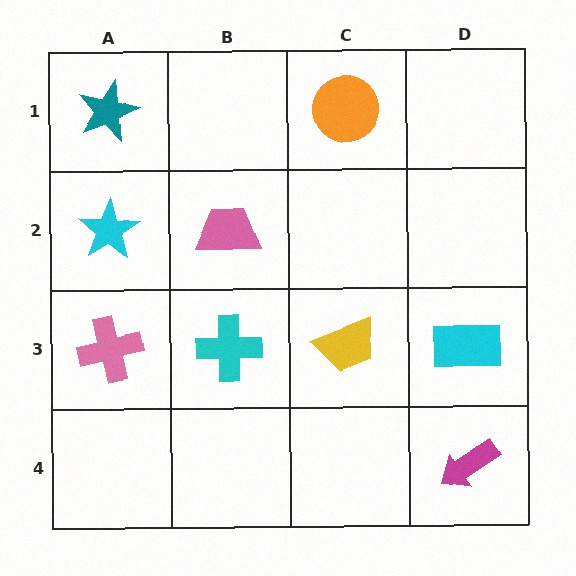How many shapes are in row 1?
2 shapes.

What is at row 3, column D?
A cyan rectangle.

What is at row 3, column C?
A yellow trapezoid.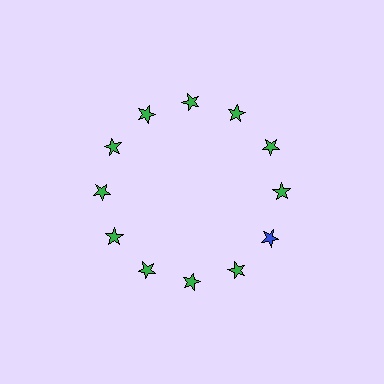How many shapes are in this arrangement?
There are 12 shapes arranged in a ring pattern.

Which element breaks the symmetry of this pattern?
The blue star at roughly the 4 o'clock position breaks the symmetry. All other shapes are green stars.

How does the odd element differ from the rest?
It has a different color: blue instead of green.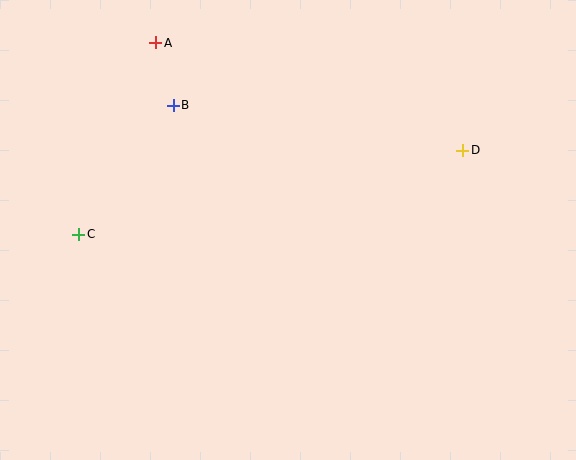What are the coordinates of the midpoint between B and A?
The midpoint between B and A is at (165, 74).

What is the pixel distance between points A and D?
The distance between A and D is 325 pixels.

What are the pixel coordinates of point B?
Point B is at (173, 105).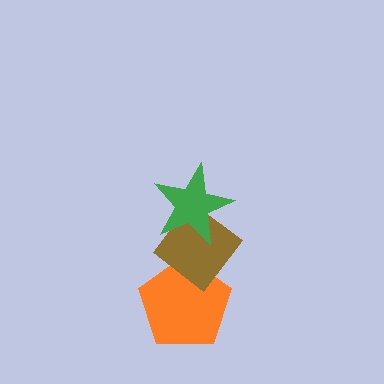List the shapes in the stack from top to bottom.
From top to bottom: the green star, the brown diamond, the orange pentagon.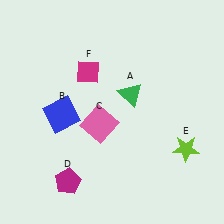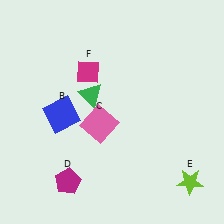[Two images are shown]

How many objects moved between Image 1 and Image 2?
2 objects moved between the two images.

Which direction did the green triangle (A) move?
The green triangle (A) moved left.